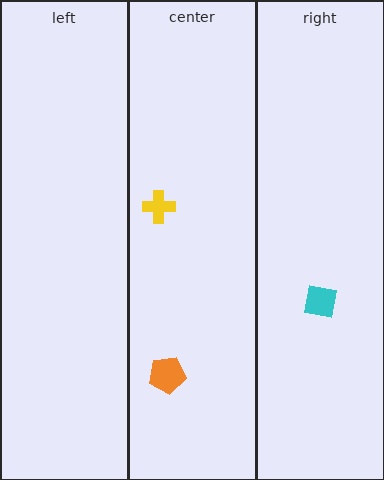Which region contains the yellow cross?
The center region.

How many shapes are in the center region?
2.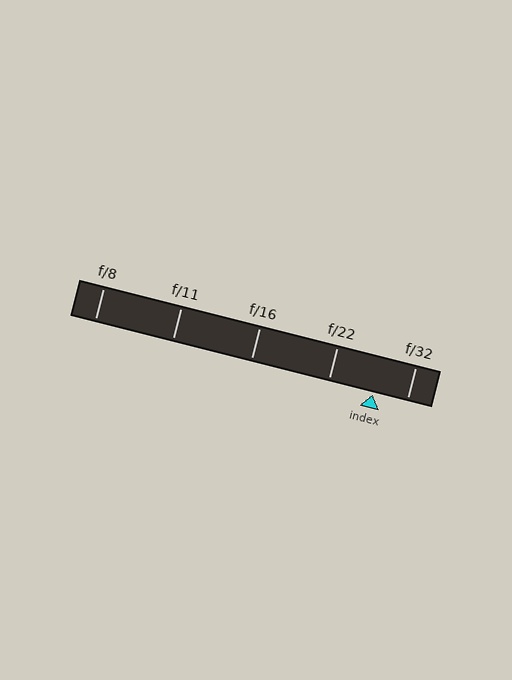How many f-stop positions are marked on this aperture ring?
There are 5 f-stop positions marked.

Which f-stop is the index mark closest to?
The index mark is closest to f/32.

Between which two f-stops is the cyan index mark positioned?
The index mark is between f/22 and f/32.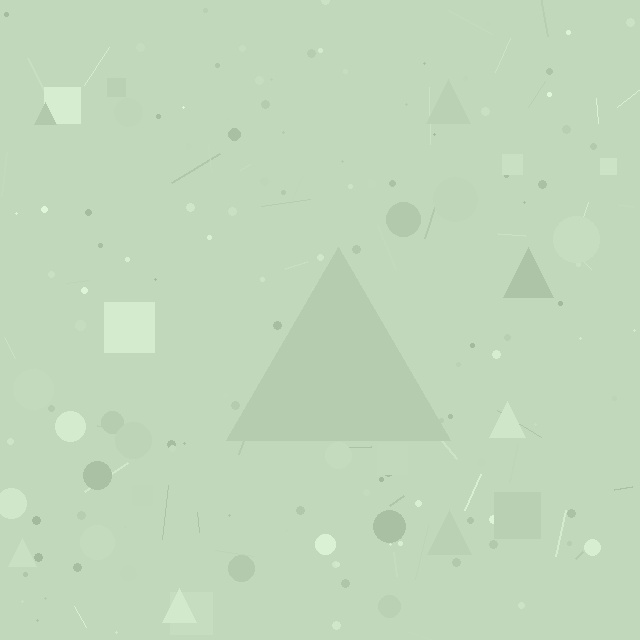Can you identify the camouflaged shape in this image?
The camouflaged shape is a triangle.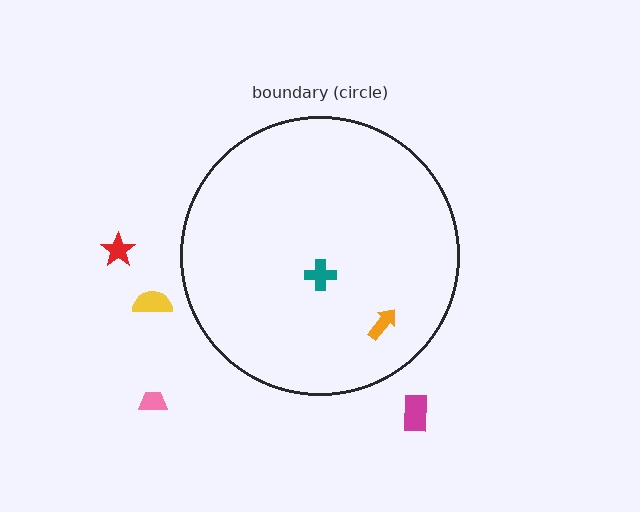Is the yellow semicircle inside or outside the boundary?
Outside.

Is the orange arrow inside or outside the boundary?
Inside.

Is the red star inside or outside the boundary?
Outside.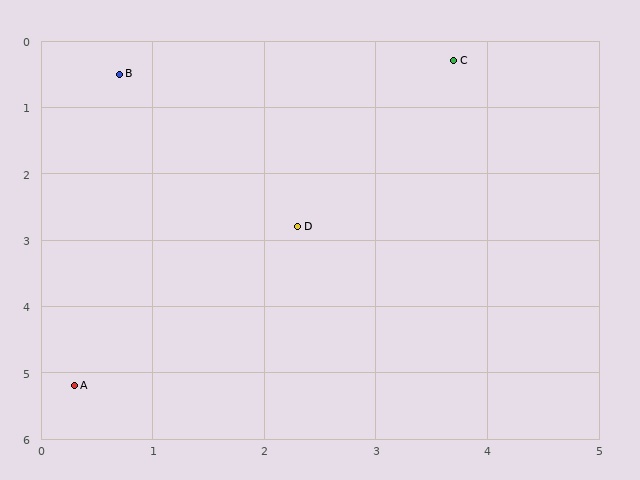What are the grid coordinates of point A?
Point A is at approximately (0.3, 5.2).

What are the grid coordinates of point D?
Point D is at approximately (2.3, 2.8).